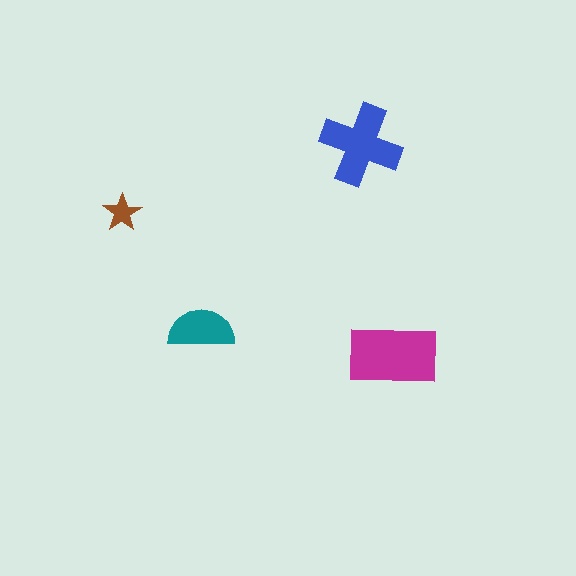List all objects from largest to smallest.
The magenta rectangle, the blue cross, the teal semicircle, the brown star.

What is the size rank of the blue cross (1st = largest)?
2nd.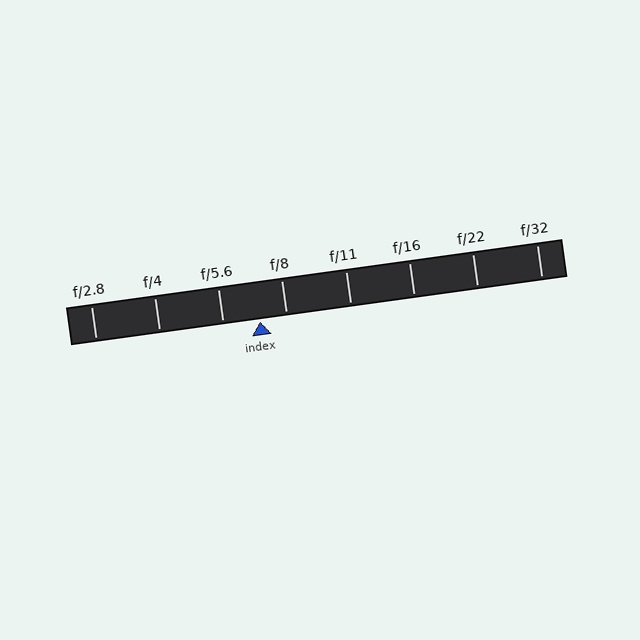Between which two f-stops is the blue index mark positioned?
The index mark is between f/5.6 and f/8.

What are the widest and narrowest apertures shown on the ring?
The widest aperture shown is f/2.8 and the narrowest is f/32.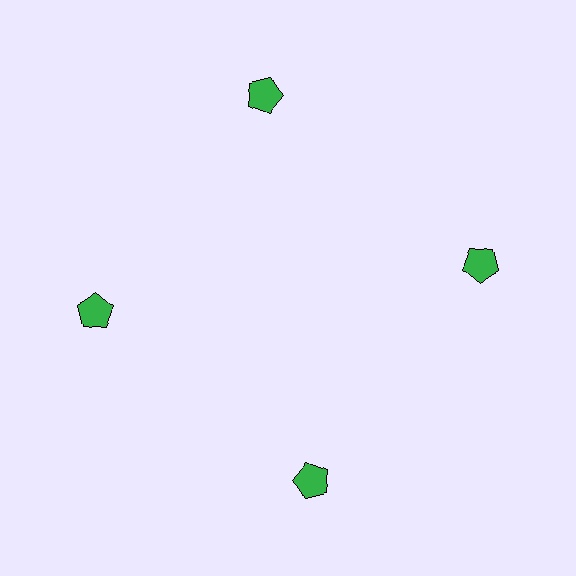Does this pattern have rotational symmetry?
Yes, this pattern has 4-fold rotational symmetry. It looks the same after rotating 90 degrees around the center.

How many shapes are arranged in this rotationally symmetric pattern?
There are 4 shapes, arranged in 4 groups of 1.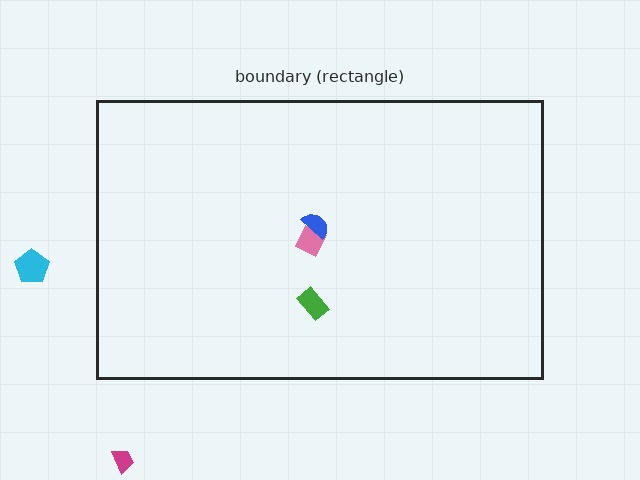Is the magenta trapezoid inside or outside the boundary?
Outside.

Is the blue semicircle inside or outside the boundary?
Inside.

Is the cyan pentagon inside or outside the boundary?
Outside.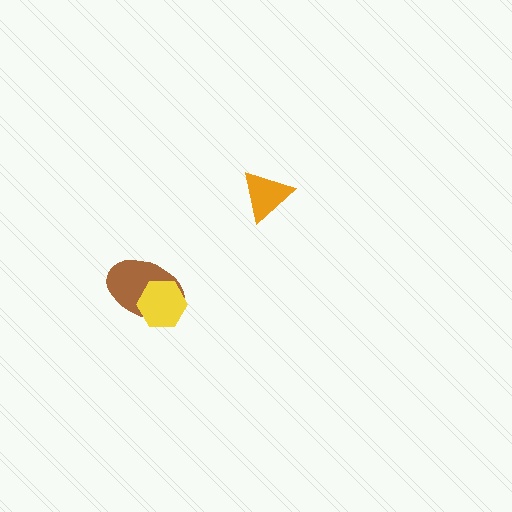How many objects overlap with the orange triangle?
0 objects overlap with the orange triangle.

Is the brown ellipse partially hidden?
Yes, it is partially covered by another shape.